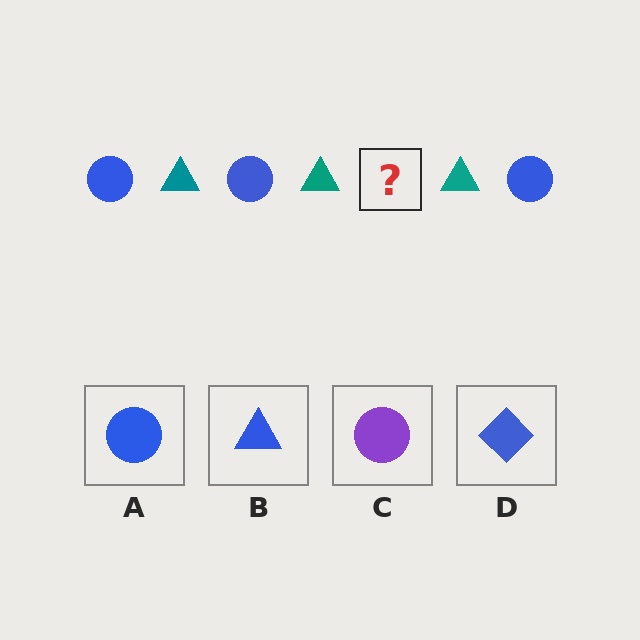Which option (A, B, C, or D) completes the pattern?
A.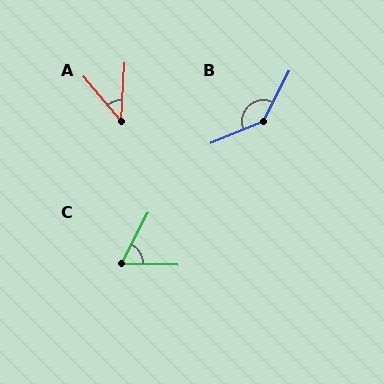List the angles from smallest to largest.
A (43°), C (64°), B (139°).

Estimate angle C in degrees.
Approximately 64 degrees.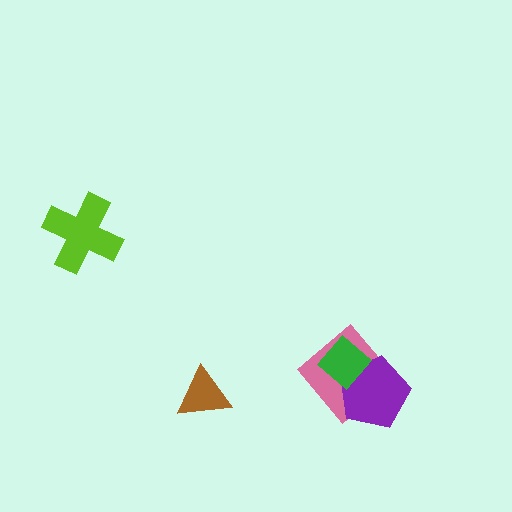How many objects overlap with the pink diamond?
2 objects overlap with the pink diamond.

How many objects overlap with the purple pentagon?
2 objects overlap with the purple pentagon.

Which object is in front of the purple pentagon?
The green diamond is in front of the purple pentagon.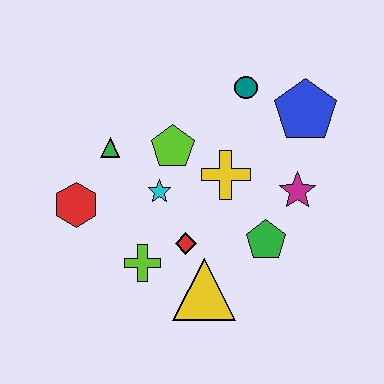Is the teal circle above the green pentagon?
Yes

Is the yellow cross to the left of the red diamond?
No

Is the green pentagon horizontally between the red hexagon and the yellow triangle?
No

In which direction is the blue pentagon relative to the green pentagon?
The blue pentagon is above the green pentagon.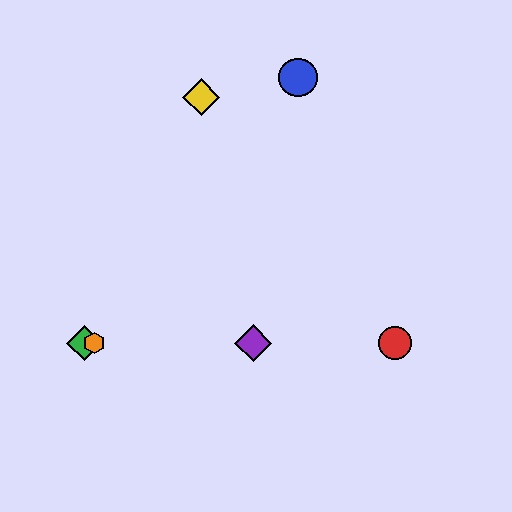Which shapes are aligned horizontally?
The red circle, the green diamond, the purple diamond, the orange hexagon are aligned horizontally.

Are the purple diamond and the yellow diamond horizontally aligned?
No, the purple diamond is at y≈343 and the yellow diamond is at y≈97.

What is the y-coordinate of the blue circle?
The blue circle is at y≈78.